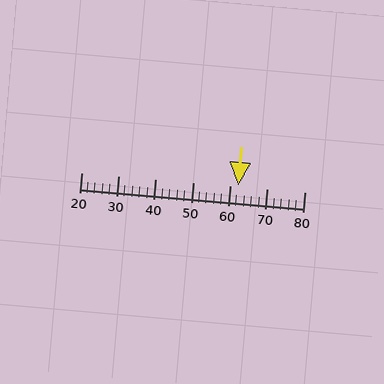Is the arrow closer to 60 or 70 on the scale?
The arrow is closer to 60.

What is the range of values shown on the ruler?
The ruler shows values from 20 to 80.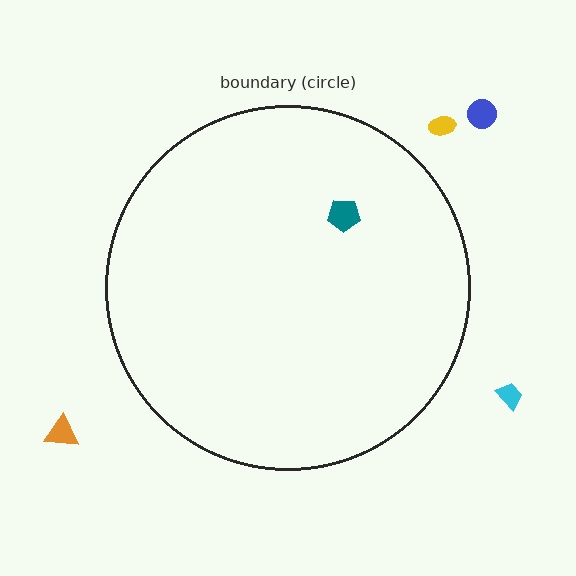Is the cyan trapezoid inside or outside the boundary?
Outside.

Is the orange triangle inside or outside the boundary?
Outside.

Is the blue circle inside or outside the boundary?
Outside.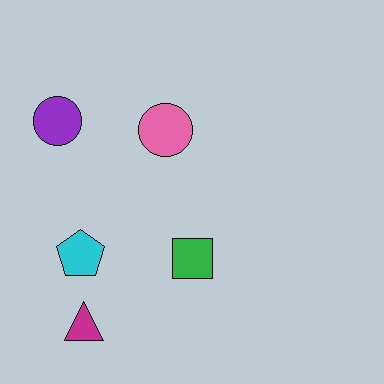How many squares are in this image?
There is 1 square.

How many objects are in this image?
There are 5 objects.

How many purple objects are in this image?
There is 1 purple object.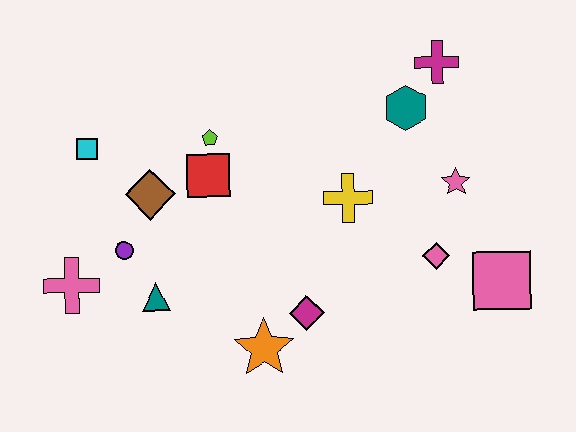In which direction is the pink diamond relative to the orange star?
The pink diamond is to the right of the orange star.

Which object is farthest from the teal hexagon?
The pink cross is farthest from the teal hexagon.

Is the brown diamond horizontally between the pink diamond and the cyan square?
Yes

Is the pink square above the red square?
No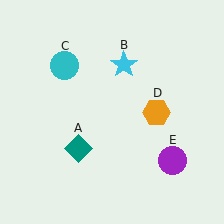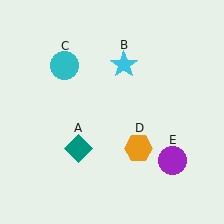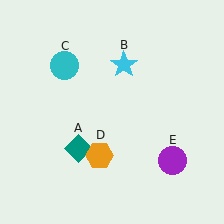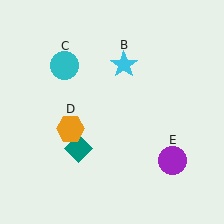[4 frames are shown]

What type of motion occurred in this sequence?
The orange hexagon (object D) rotated clockwise around the center of the scene.